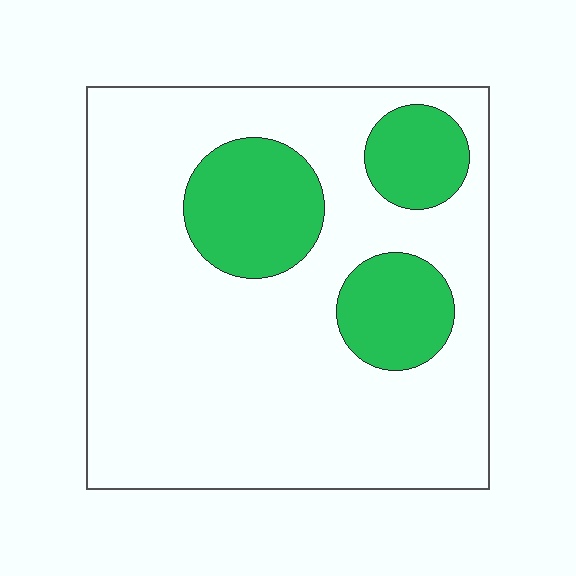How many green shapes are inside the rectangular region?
3.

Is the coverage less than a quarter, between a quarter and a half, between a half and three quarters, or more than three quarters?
Less than a quarter.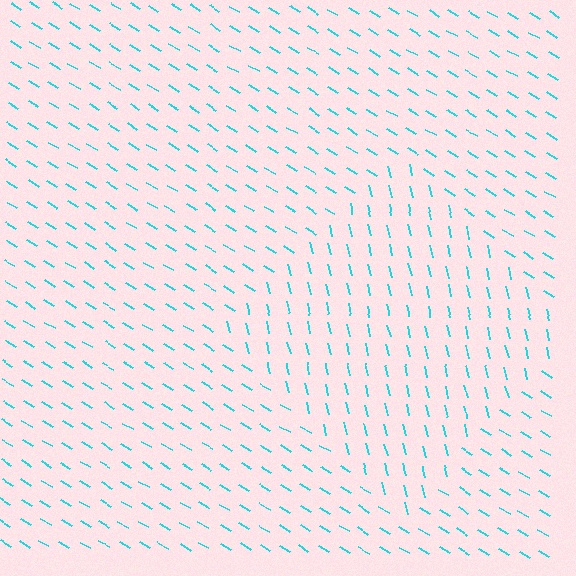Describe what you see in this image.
The image is filled with small cyan line segments. A diamond region in the image has lines oriented differently from the surrounding lines, creating a visible texture boundary.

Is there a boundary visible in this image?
Yes, there is a texture boundary formed by a change in line orientation.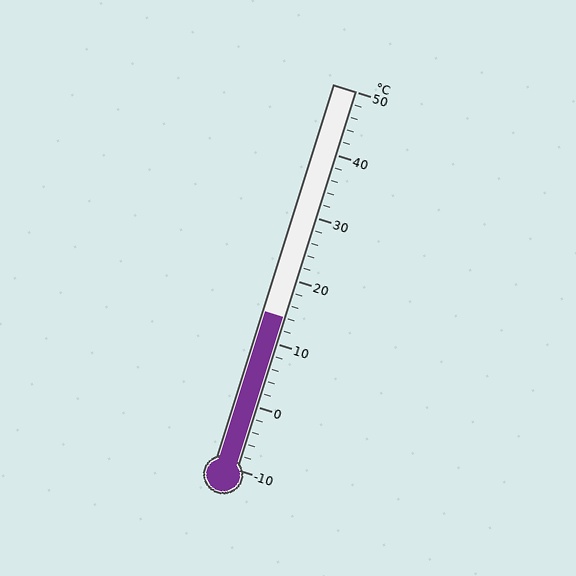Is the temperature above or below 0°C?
The temperature is above 0°C.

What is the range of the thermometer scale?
The thermometer scale ranges from -10°C to 50°C.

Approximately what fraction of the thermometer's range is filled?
The thermometer is filled to approximately 40% of its range.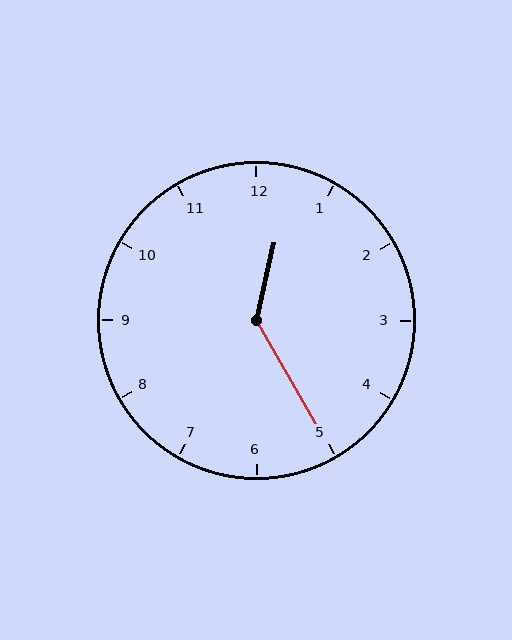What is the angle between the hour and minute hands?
Approximately 138 degrees.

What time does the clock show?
12:25.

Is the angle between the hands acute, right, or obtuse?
It is obtuse.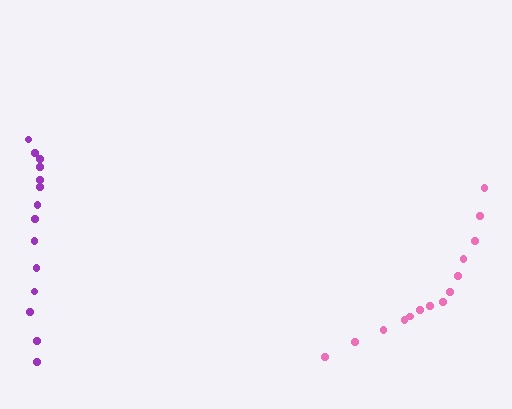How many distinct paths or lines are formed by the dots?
There are 2 distinct paths.